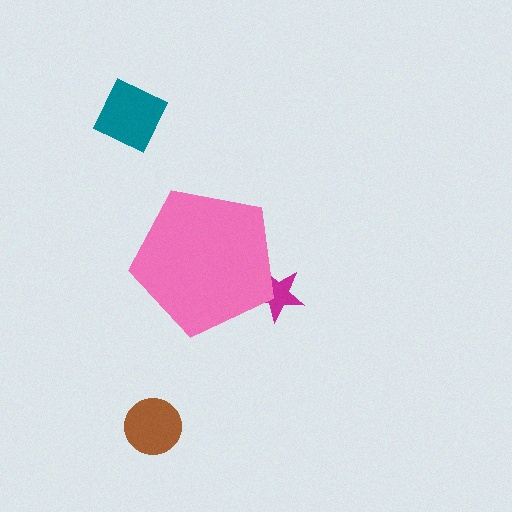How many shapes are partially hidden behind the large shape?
1 shape is partially hidden.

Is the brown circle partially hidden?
No, the brown circle is fully visible.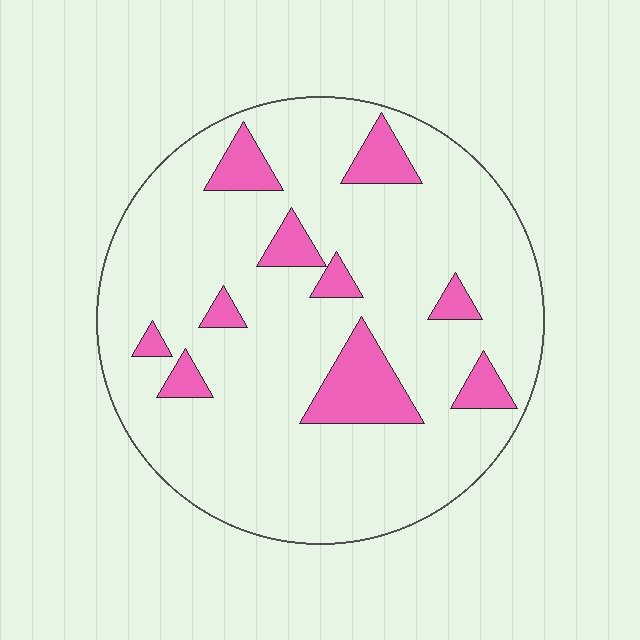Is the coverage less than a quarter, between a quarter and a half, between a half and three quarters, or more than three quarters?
Less than a quarter.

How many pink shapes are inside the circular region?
10.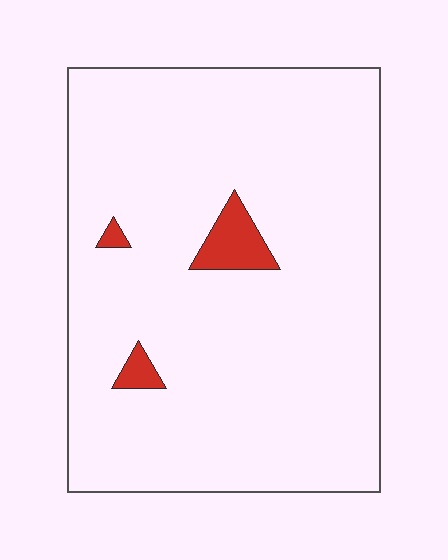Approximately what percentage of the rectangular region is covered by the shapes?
Approximately 5%.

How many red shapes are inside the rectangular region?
3.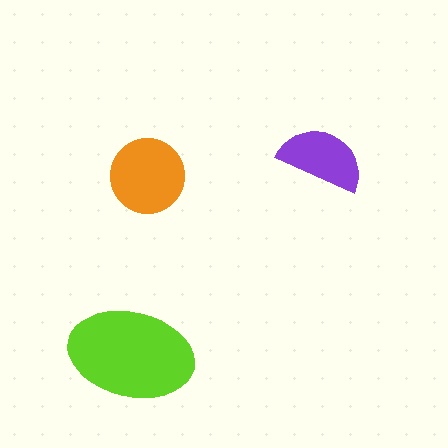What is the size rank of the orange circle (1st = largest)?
2nd.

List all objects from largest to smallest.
The lime ellipse, the orange circle, the purple semicircle.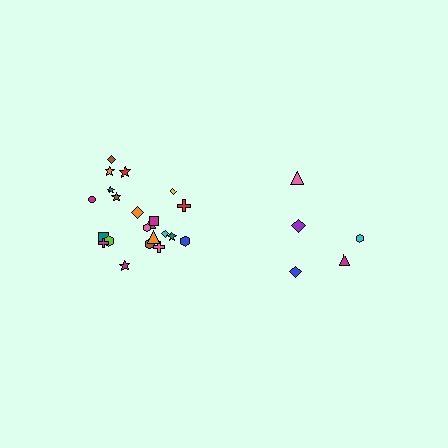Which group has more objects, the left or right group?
The left group.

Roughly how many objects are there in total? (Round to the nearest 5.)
Roughly 25 objects in total.